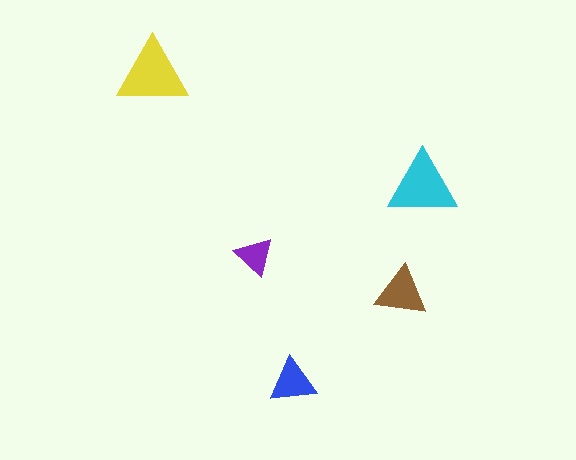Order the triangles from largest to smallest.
the yellow one, the cyan one, the brown one, the blue one, the purple one.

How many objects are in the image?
There are 5 objects in the image.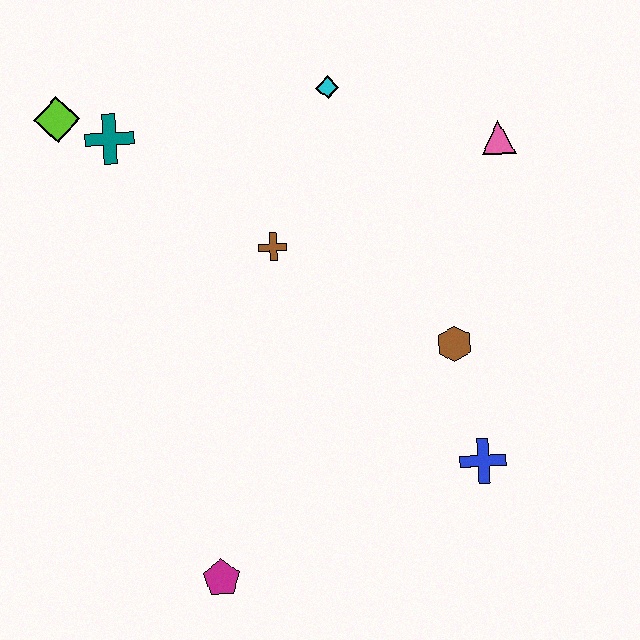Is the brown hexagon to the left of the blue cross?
Yes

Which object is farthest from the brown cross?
The magenta pentagon is farthest from the brown cross.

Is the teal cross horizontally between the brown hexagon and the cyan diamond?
No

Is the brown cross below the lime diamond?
Yes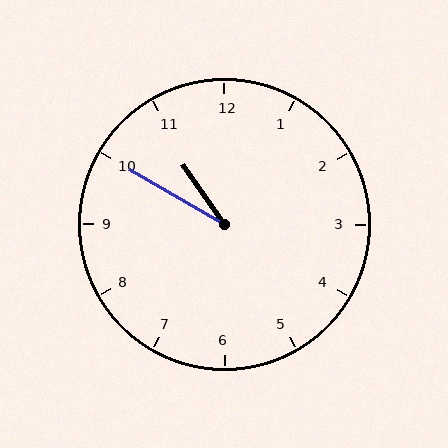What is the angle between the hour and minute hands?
Approximately 25 degrees.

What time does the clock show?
10:50.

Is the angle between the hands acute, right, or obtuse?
It is acute.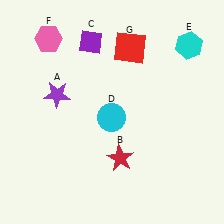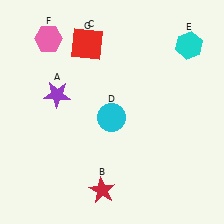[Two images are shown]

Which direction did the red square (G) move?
The red square (G) moved left.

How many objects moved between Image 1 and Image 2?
2 objects moved between the two images.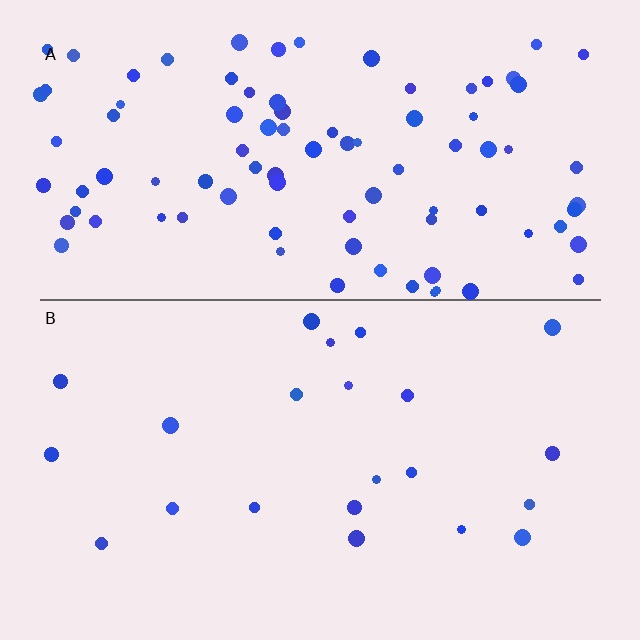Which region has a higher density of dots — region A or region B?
A (the top).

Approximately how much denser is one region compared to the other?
Approximately 4.2× — region A over region B.